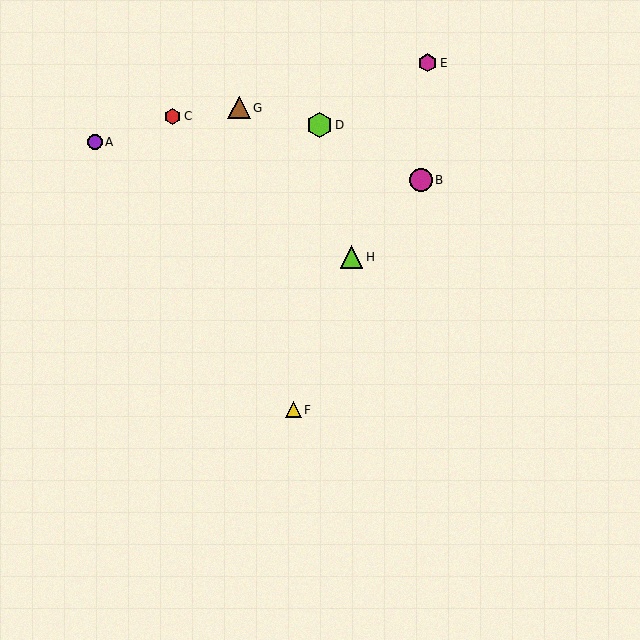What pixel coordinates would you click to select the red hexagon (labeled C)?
Click at (173, 116) to select the red hexagon C.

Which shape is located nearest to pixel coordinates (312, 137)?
The lime hexagon (labeled D) at (319, 125) is nearest to that location.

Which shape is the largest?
The lime hexagon (labeled D) is the largest.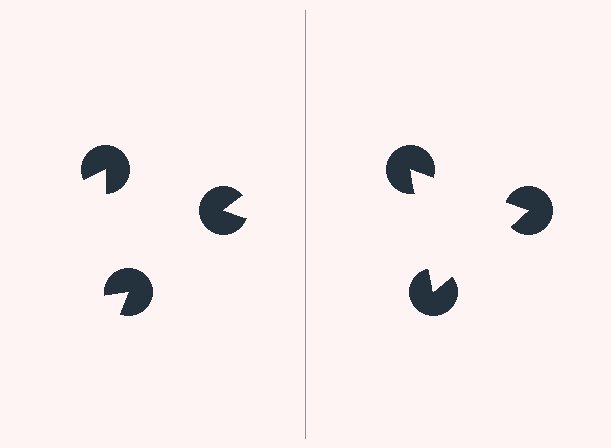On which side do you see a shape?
An illusory triangle appears on the right side. On the left side the wedge cuts are rotated, so no coherent shape forms.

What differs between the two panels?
The pac-man discs are positioned identically on both sides; only the wedge orientations differ. On the right they align to a triangle; on the left they are misaligned.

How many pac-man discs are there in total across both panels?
6 — 3 on each side.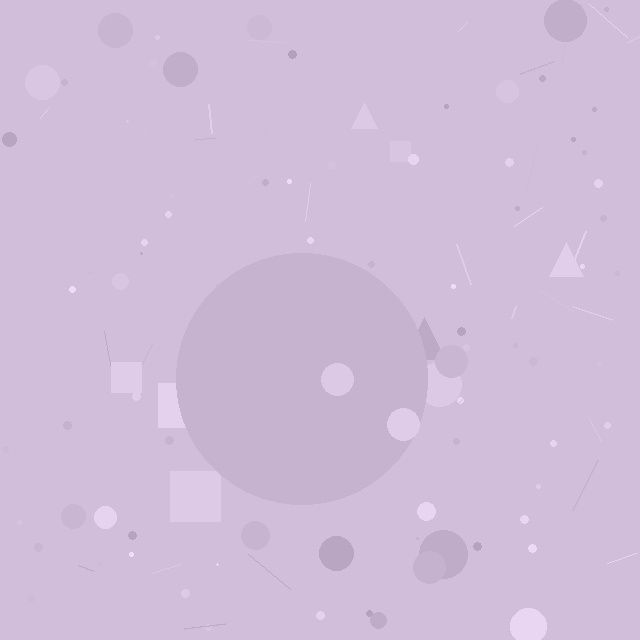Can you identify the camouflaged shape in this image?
The camouflaged shape is a circle.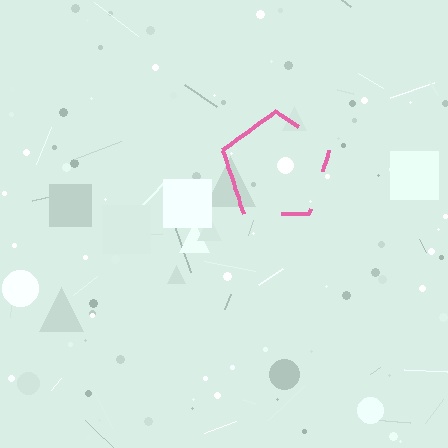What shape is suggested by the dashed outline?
The dashed outline suggests a pentagon.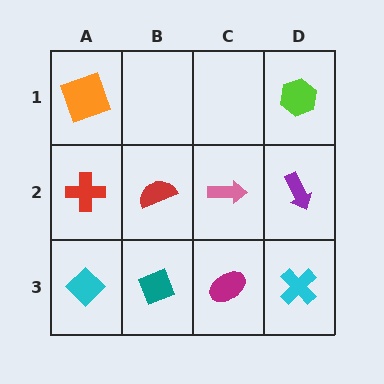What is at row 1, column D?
A lime hexagon.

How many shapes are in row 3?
4 shapes.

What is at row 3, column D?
A cyan cross.